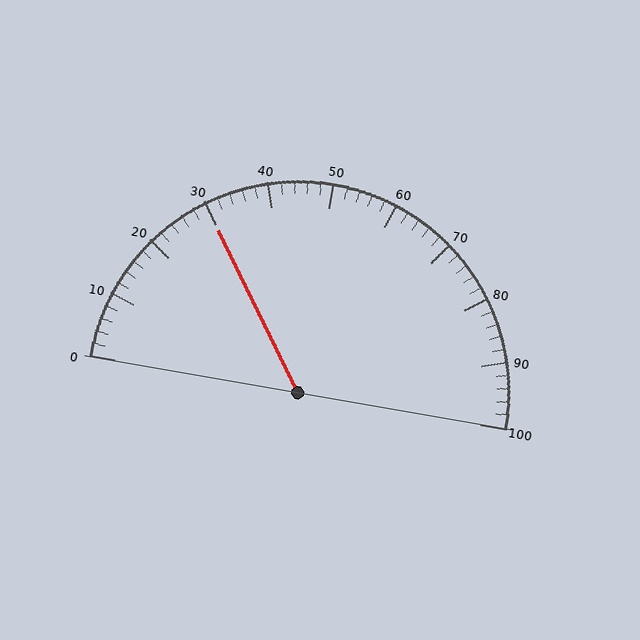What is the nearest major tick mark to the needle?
The nearest major tick mark is 30.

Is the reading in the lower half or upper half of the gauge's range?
The reading is in the lower half of the range (0 to 100).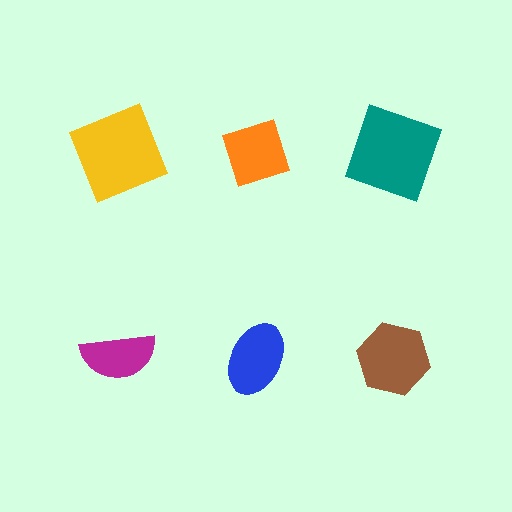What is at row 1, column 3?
A teal square.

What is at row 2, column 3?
A brown hexagon.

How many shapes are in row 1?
3 shapes.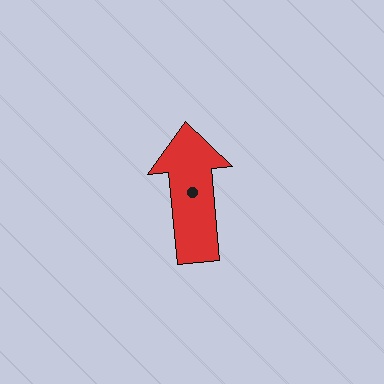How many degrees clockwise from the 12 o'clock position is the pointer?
Approximately 355 degrees.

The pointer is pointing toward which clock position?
Roughly 12 o'clock.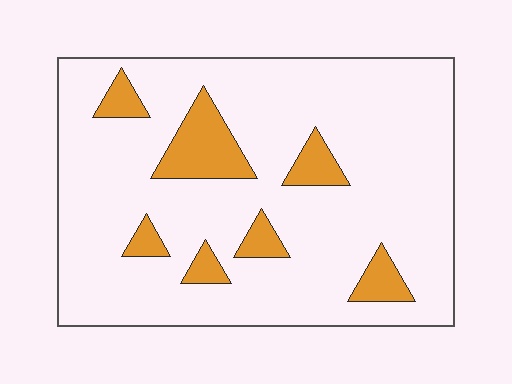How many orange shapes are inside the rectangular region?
7.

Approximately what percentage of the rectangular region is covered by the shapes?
Approximately 15%.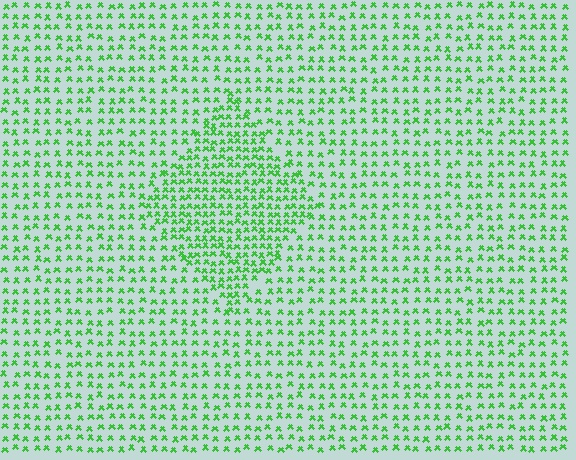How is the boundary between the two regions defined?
The boundary is defined by a change in element density (approximately 1.7x ratio). All elements are the same color, size, and shape.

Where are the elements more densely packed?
The elements are more densely packed inside the diamond boundary.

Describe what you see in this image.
The image contains small green elements arranged at two different densities. A diamond-shaped region is visible where the elements are more densely packed than the surrounding area.